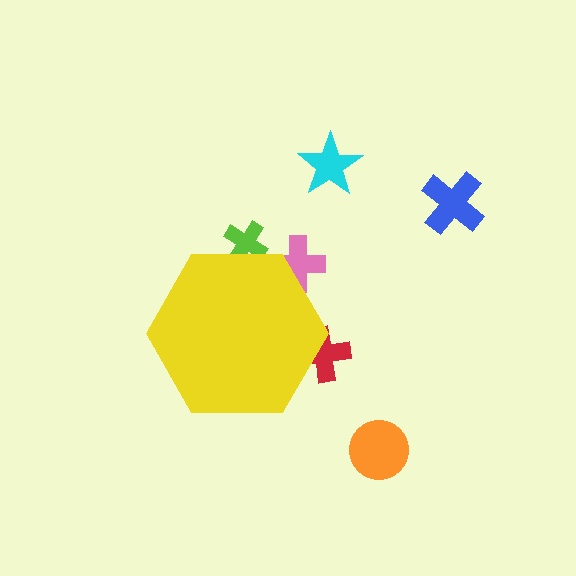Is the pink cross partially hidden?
Yes, the pink cross is partially hidden behind the yellow hexagon.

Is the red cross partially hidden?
Yes, the red cross is partially hidden behind the yellow hexagon.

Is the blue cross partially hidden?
No, the blue cross is fully visible.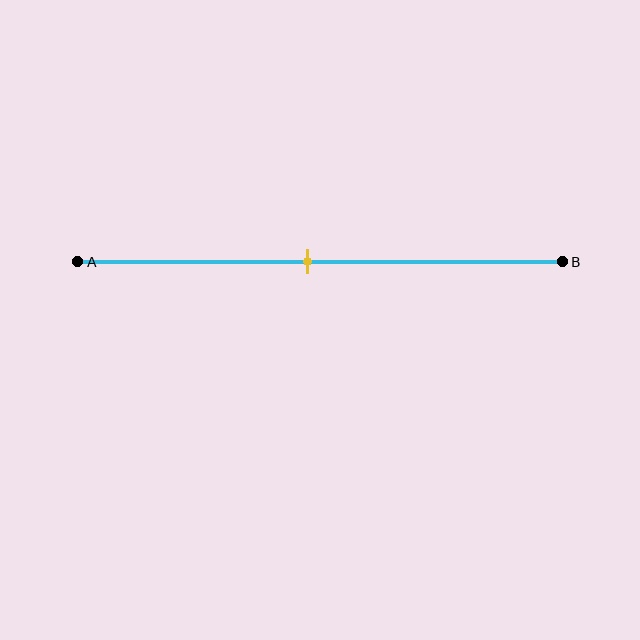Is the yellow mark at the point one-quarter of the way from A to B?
No, the mark is at about 45% from A, not at the 25% one-quarter point.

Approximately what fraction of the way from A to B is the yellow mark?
The yellow mark is approximately 45% of the way from A to B.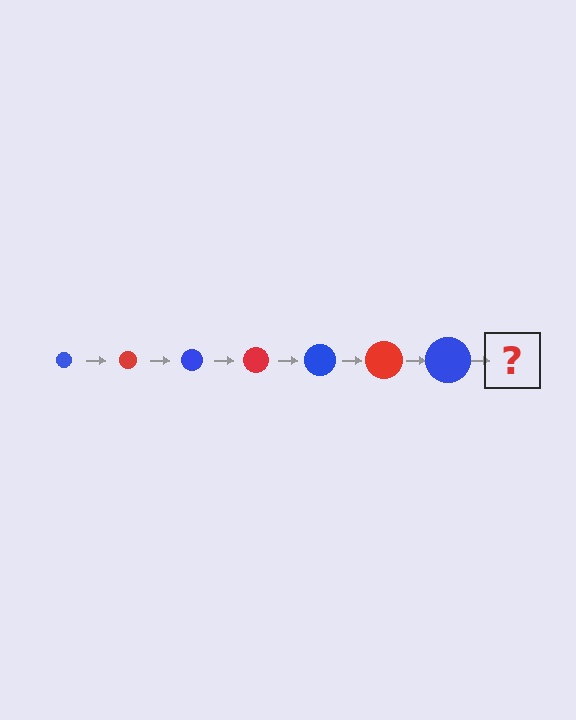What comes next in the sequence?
The next element should be a red circle, larger than the previous one.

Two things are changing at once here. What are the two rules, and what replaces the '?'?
The two rules are that the circle grows larger each step and the color cycles through blue and red. The '?' should be a red circle, larger than the previous one.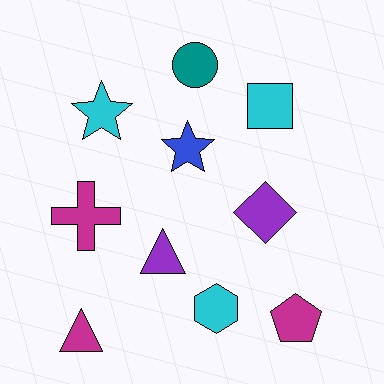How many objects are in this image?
There are 10 objects.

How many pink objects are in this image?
There are no pink objects.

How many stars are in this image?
There are 2 stars.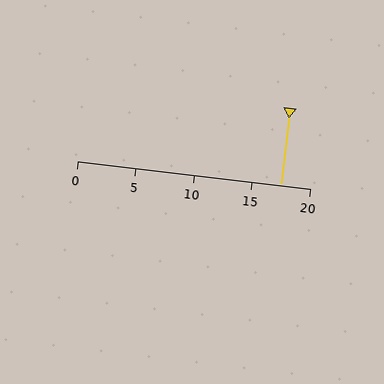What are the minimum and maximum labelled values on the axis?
The axis runs from 0 to 20.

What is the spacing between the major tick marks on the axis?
The major ticks are spaced 5 apart.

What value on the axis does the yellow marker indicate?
The marker indicates approximately 17.5.